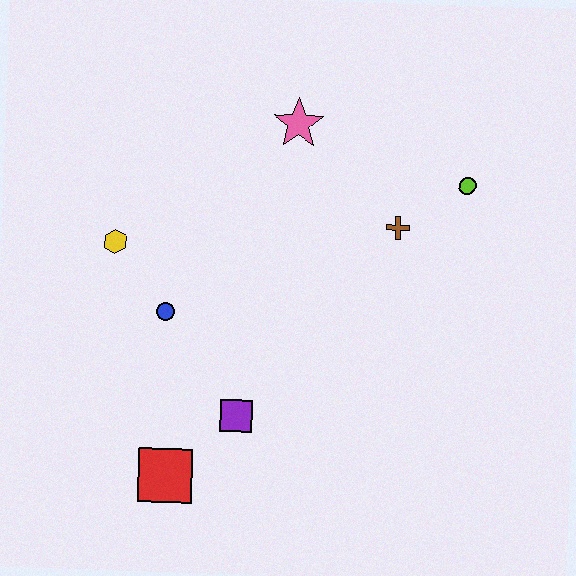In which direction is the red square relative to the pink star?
The red square is below the pink star.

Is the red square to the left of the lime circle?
Yes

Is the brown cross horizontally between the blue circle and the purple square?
No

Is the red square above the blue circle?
No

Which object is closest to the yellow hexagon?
The blue circle is closest to the yellow hexagon.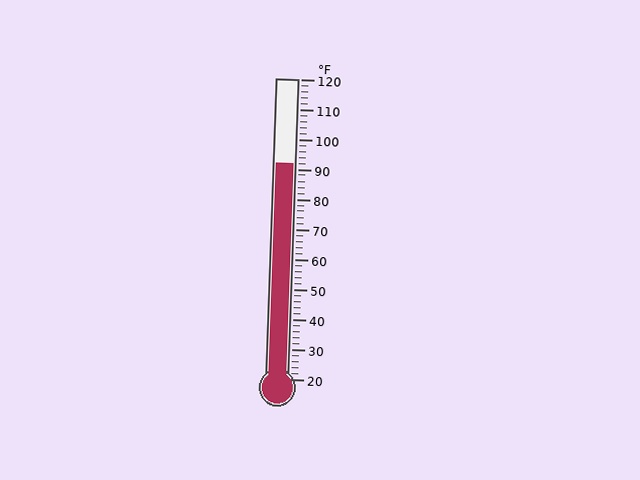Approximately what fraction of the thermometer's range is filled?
The thermometer is filled to approximately 70% of its range.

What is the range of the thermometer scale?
The thermometer scale ranges from 20°F to 120°F.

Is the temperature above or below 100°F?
The temperature is below 100°F.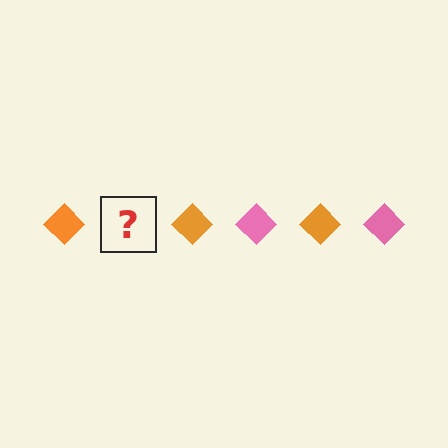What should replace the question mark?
The question mark should be replaced with a pink diamond.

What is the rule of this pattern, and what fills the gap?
The rule is that the pattern cycles through orange, pink diamonds. The gap should be filled with a pink diamond.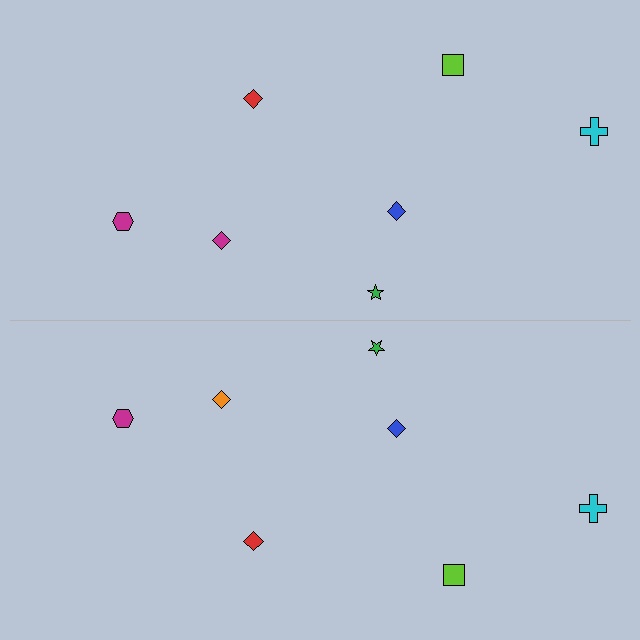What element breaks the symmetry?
The orange diamond on the bottom side breaks the symmetry — its mirror counterpart is magenta.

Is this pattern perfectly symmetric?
No, the pattern is not perfectly symmetric. The orange diamond on the bottom side breaks the symmetry — its mirror counterpart is magenta.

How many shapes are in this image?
There are 14 shapes in this image.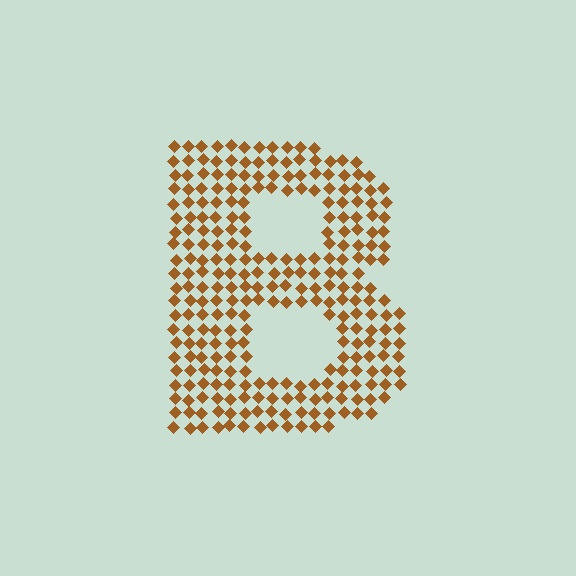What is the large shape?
The large shape is the letter B.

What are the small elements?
The small elements are diamonds.